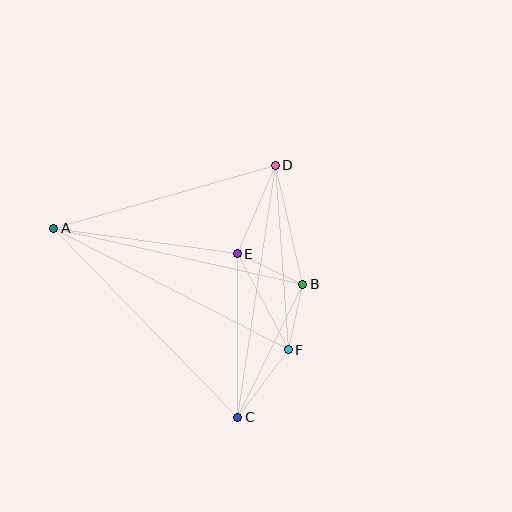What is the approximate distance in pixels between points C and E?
The distance between C and E is approximately 164 pixels.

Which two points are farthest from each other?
Points A and F are farthest from each other.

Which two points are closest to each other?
Points B and F are closest to each other.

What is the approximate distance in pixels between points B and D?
The distance between B and D is approximately 122 pixels.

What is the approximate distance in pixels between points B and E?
The distance between B and E is approximately 72 pixels.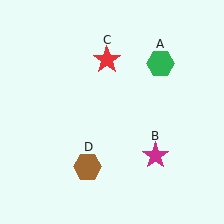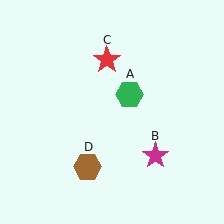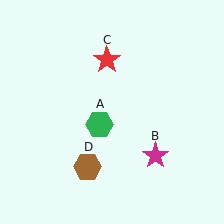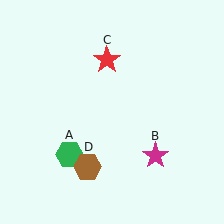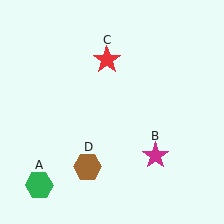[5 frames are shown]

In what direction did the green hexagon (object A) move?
The green hexagon (object A) moved down and to the left.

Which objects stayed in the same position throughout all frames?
Magenta star (object B) and red star (object C) and brown hexagon (object D) remained stationary.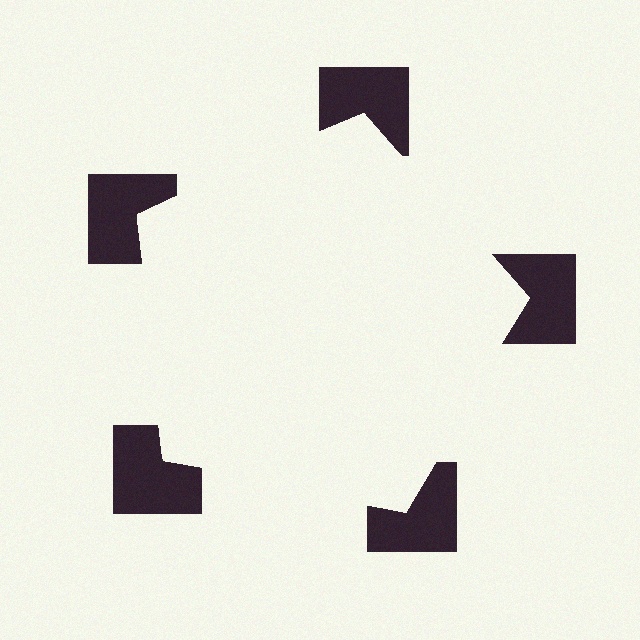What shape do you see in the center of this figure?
An illusory pentagon — its edges are inferred from the aligned wedge cuts in the notched squares, not physically drawn.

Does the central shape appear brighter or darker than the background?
It typically appears slightly brighter than the background, even though no actual brightness change is drawn.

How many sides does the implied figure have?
5 sides.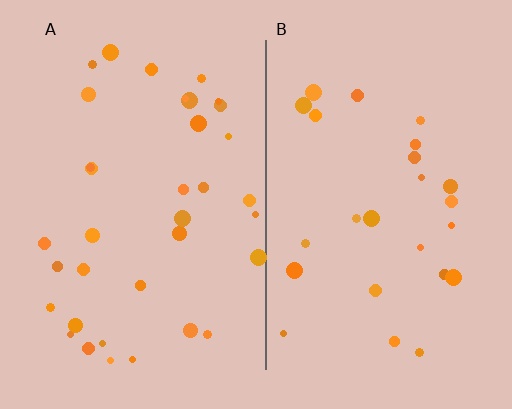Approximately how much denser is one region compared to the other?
Approximately 1.4× — region A over region B.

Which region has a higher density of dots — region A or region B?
A (the left).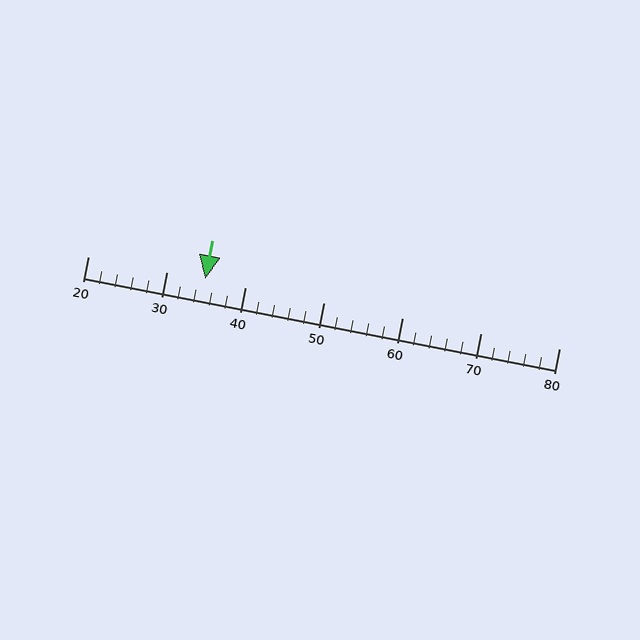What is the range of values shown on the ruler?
The ruler shows values from 20 to 80.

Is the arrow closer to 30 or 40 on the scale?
The arrow is closer to 30.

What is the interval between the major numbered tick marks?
The major tick marks are spaced 10 units apart.